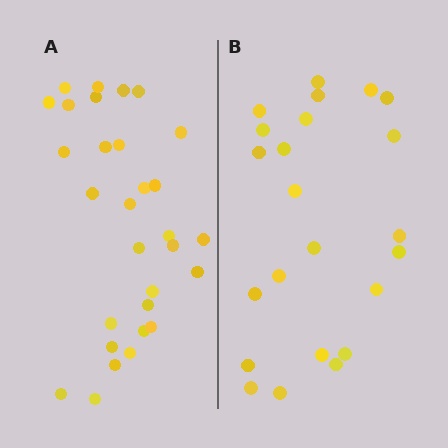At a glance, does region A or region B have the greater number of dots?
Region A (the left region) has more dots.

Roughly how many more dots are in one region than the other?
Region A has roughly 8 or so more dots than region B.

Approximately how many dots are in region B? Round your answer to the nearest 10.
About 20 dots. (The exact count is 23, which rounds to 20.)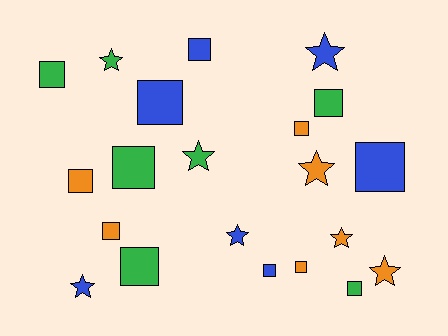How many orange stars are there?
There are 3 orange stars.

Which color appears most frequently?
Green, with 7 objects.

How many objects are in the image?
There are 21 objects.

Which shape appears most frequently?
Square, with 13 objects.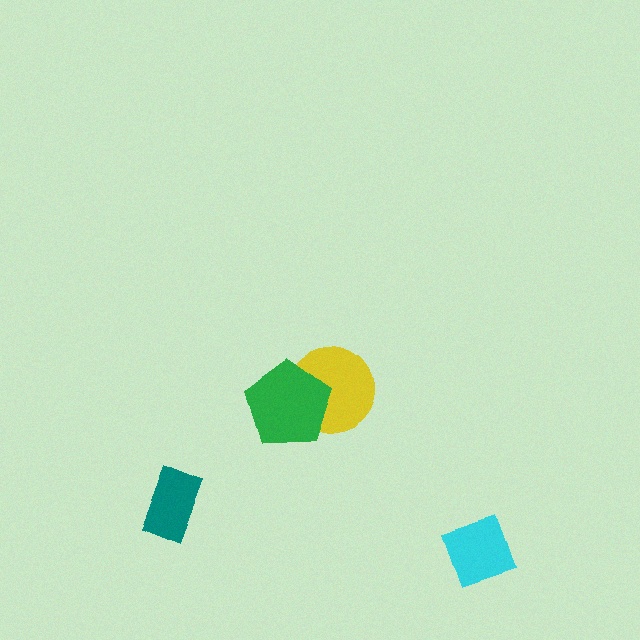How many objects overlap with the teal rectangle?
0 objects overlap with the teal rectangle.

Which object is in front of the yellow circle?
The green pentagon is in front of the yellow circle.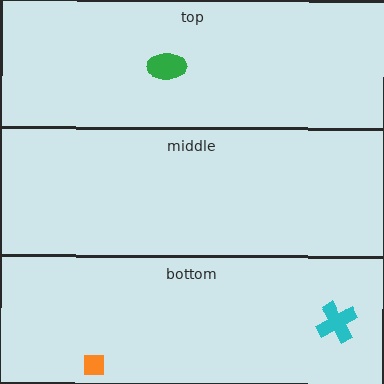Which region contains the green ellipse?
The top region.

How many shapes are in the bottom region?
2.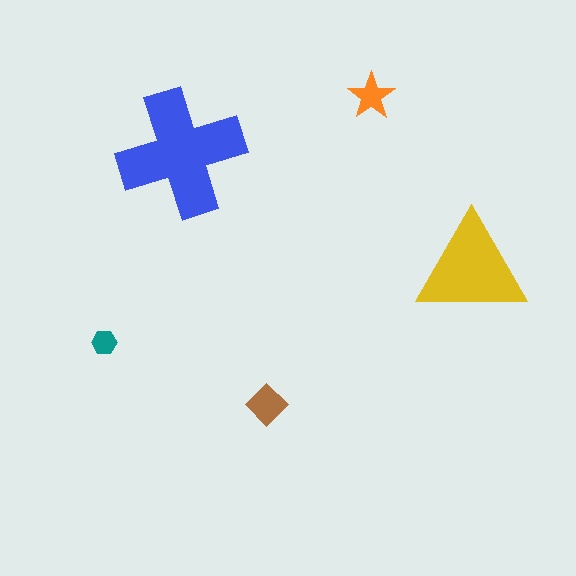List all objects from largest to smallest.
The blue cross, the yellow triangle, the brown diamond, the orange star, the teal hexagon.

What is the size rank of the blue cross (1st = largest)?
1st.